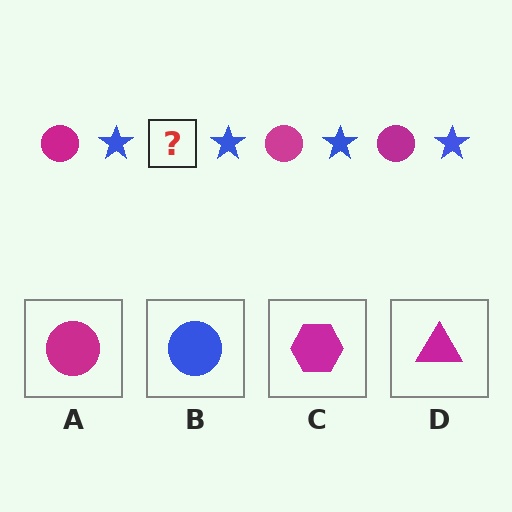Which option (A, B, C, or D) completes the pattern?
A.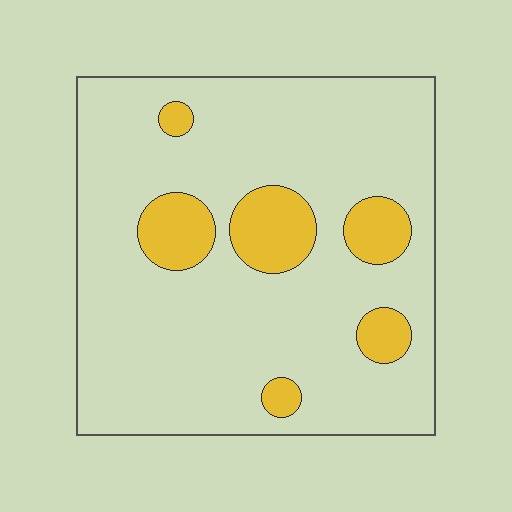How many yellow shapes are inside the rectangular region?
6.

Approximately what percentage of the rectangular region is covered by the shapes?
Approximately 15%.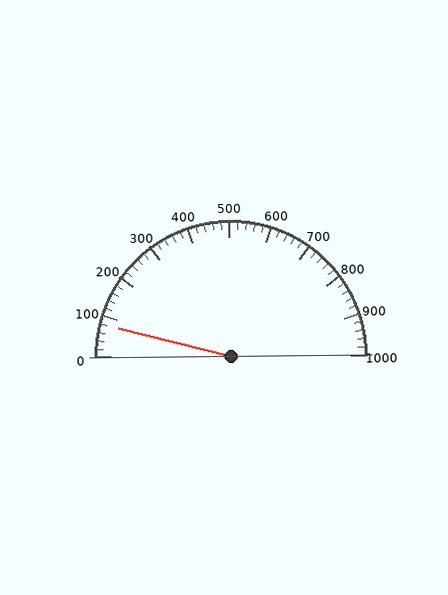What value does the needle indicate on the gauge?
The needle indicates approximately 80.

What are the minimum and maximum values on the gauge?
The gauge ranges from 0 to 1000.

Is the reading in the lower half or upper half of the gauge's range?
The reading is in the lower half of the range (0 to 1000).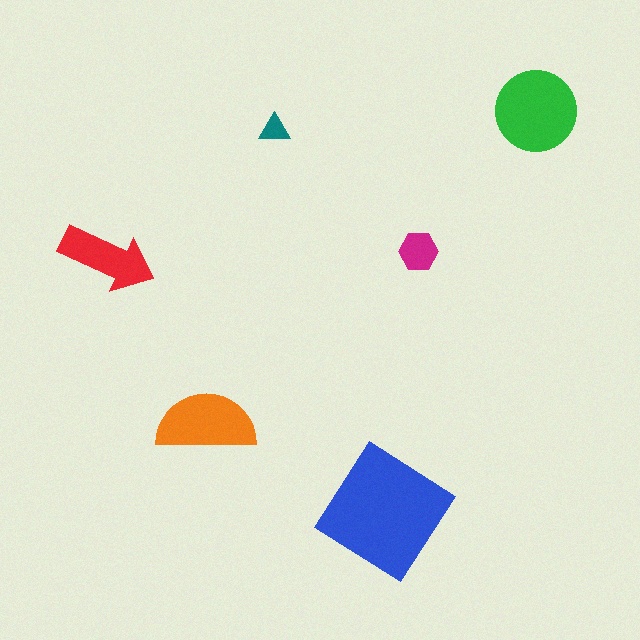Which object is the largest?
The blue diamond.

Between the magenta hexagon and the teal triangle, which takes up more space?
The magenta hexagon.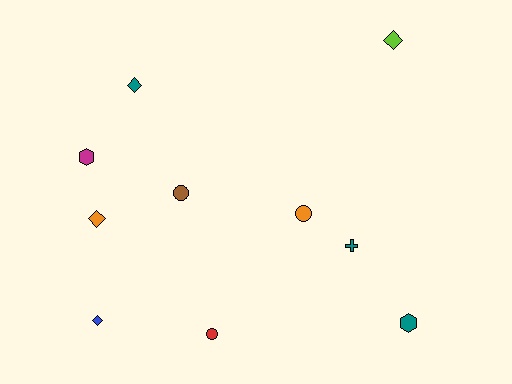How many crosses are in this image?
There is 1 cross.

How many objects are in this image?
There are 10 objects.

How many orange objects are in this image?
There are 2 orange objects.